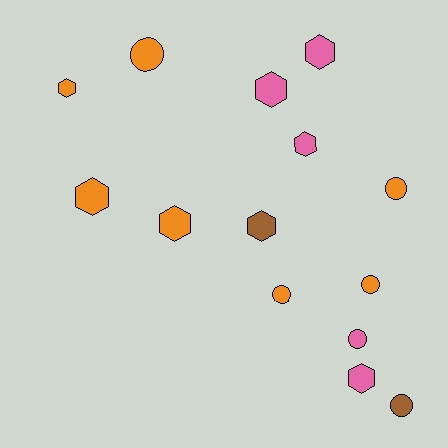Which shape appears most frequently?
Hexagon, with 8 objects.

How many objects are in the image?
There are 14 objects.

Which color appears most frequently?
Orange, with 7 objects.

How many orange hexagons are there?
There are 3 orange hexagons.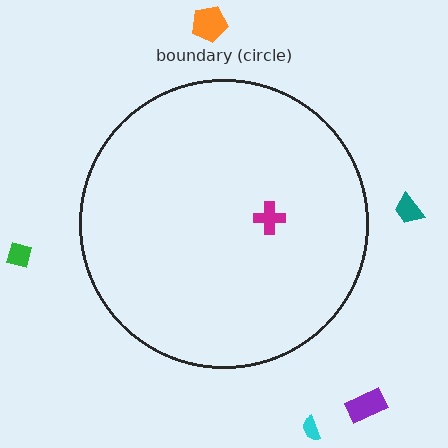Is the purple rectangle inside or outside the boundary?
Outside.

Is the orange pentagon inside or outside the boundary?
Outside.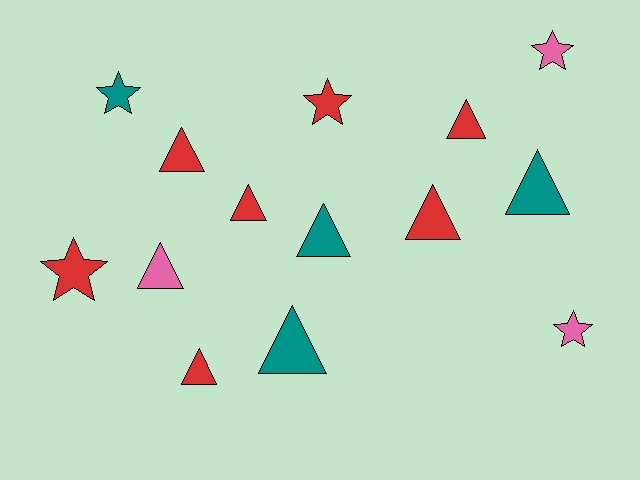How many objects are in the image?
There are 14 objects.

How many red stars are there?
There are 2 red stars.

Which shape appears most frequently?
Triangle, with 9 objects.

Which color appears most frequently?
Red, with 7 objects.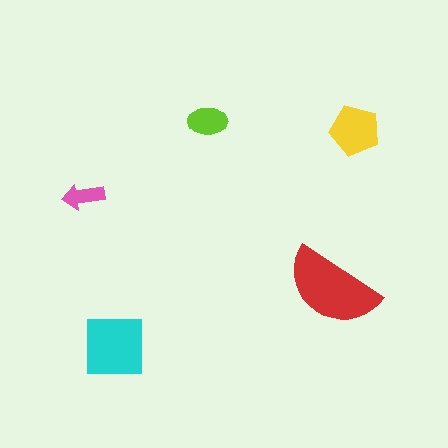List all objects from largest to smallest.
The red semicircle, the cyan square, the yellow pentagon, the lime ellipse, the pink arrow.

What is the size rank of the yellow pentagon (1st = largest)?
3rd.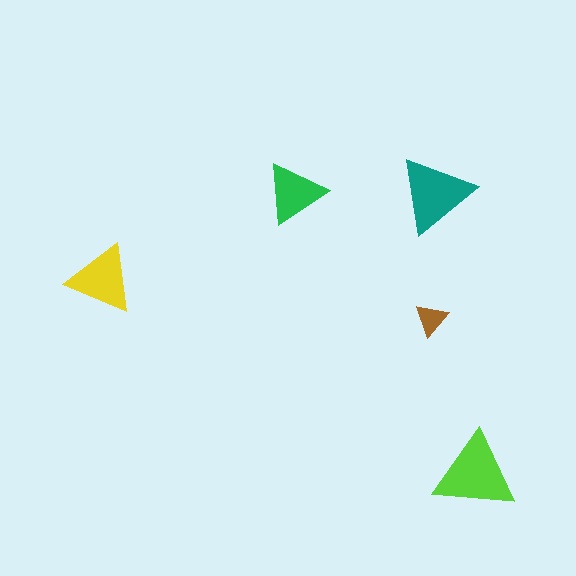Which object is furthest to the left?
The yellow triangle is leftmost.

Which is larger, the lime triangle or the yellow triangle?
The lime one.